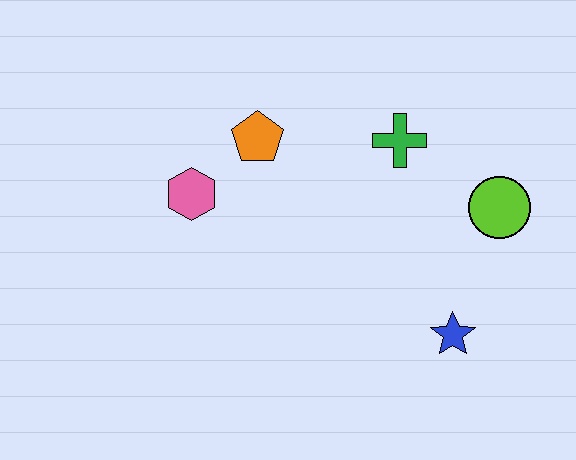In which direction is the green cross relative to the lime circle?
The green cross is to the left of the lime circle.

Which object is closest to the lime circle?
The green cross is closest to the lime circle.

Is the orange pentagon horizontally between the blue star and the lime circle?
No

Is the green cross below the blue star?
No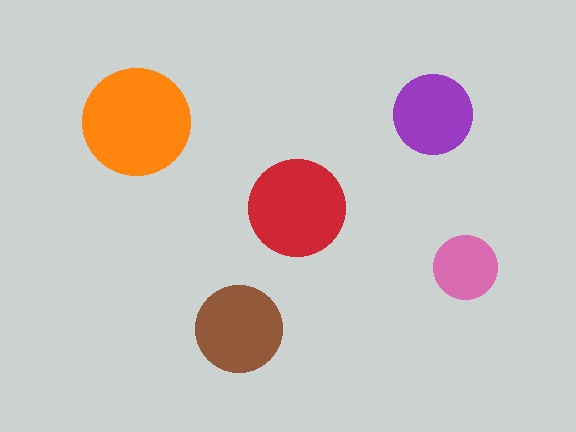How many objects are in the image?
There are 5 objects in the image.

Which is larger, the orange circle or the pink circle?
The orange one.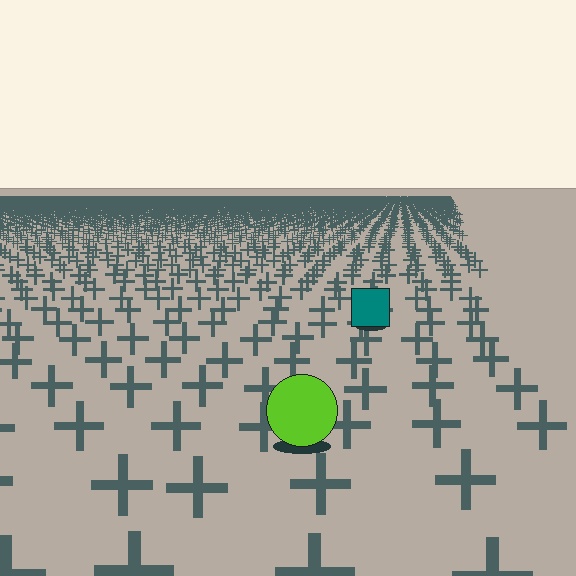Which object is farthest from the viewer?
The teal square is farthest from the viewer. It appears smaller and the ground texture around it is denser.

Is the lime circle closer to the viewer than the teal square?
Yes. The lime circle is closer — you can tell from the texture gradient: the ground texture is coarser near it.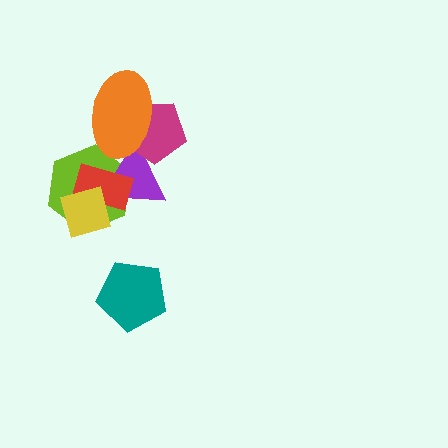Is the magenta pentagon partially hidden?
Yes, it is partially covered by another shape.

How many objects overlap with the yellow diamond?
3 objects overlap with the yellow diamond.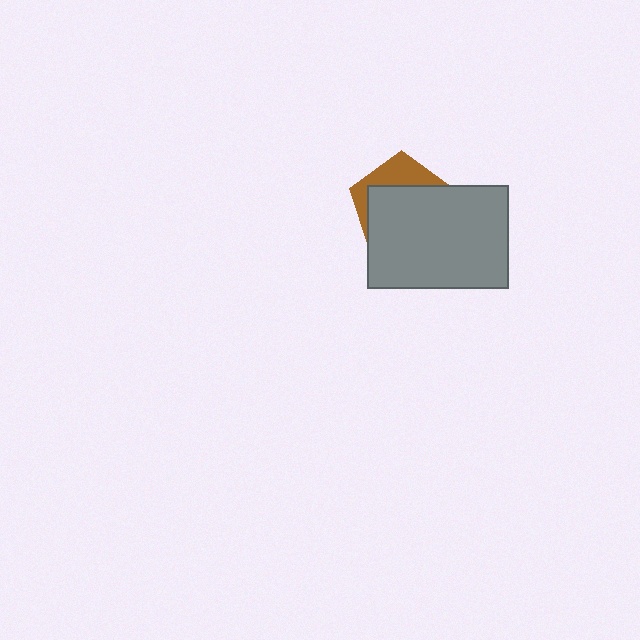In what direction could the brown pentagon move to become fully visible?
The brown pentagon could move up. That would shift it out from behind the gray rectangle entirely.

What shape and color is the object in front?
The object in front is a gray rectangle.